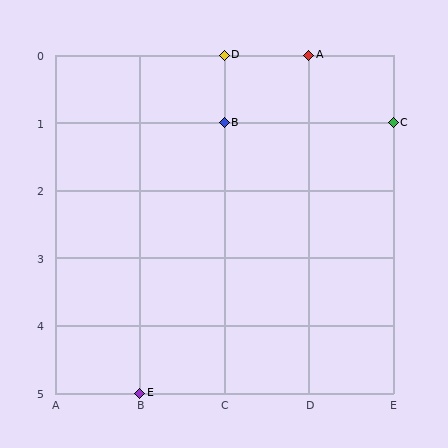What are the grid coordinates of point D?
Point D is at grid coordinates (C, 0).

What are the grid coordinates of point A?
Point A is at grid coordinates (D, 0).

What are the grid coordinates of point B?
Point B is at grid coordinates (C, 1).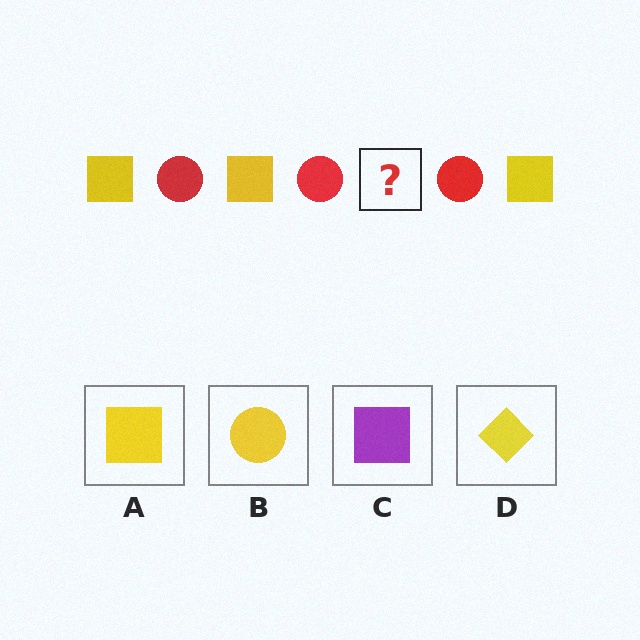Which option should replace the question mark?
Option A.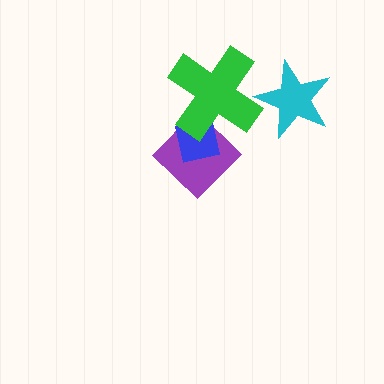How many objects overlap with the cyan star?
1 object overlaps with the cyan star.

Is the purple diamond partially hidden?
Yes, it is partially covered by another shape.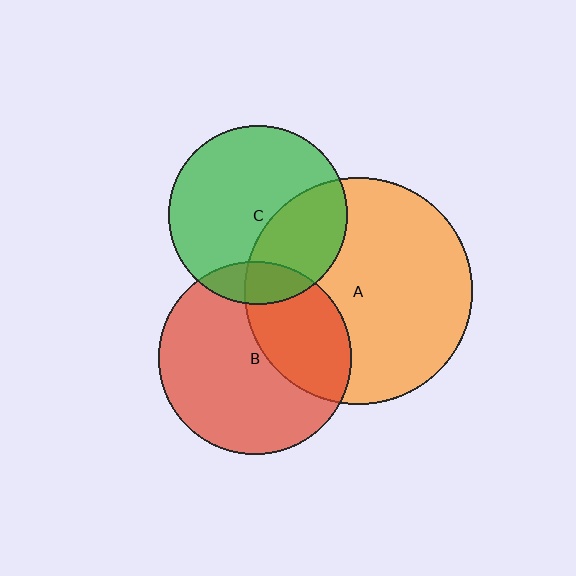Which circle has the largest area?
Circle A (orange).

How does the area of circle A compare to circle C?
Approximately 1.6 times.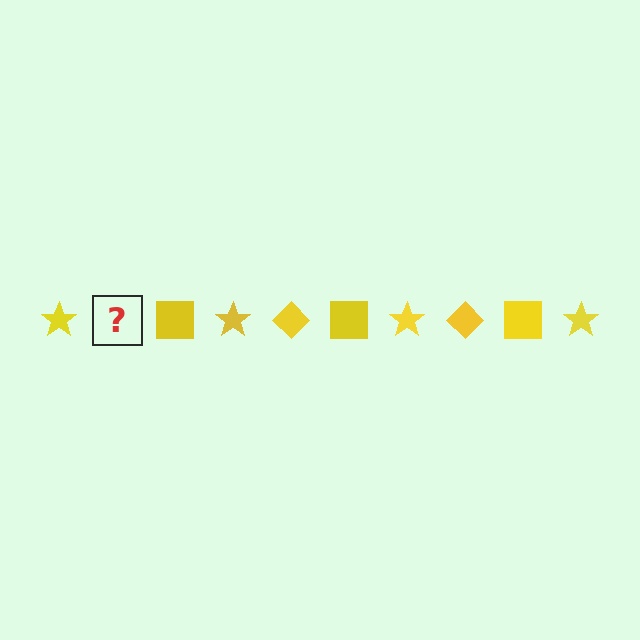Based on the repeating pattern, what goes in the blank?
The blank should be a yellow diamond.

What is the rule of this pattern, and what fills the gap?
The rule is that the pattern cycles through star, diamond, square shapes in yellow. The gap should be filled with a yellow diamond.